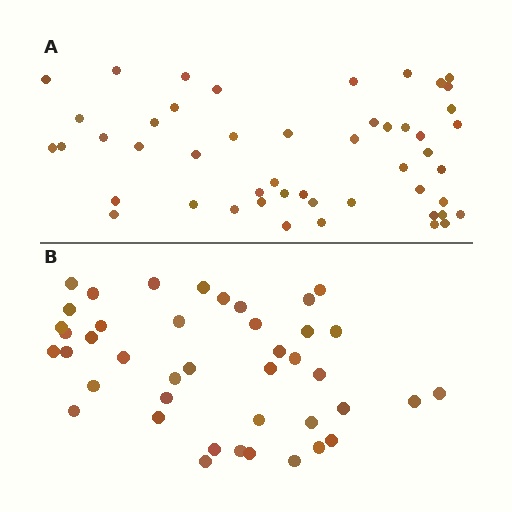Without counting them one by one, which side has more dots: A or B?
Region A (the top region) has more dots.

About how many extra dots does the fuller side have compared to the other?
Region A has roughly 8 or so more dots than region B.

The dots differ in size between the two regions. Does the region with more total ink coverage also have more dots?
No. Region B has more total ink coverage because its dots are larger, but region A actually contains more individual dots. Total area can be misleading — the number of items is what matters here.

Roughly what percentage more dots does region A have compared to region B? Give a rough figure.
About 15% more.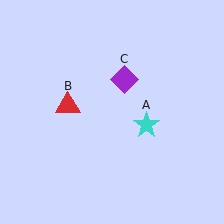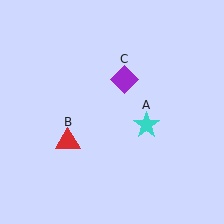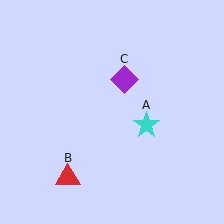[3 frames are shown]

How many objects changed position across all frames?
1 object changed position: red triangle (object B).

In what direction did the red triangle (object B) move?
The red triangle (object B) moved down.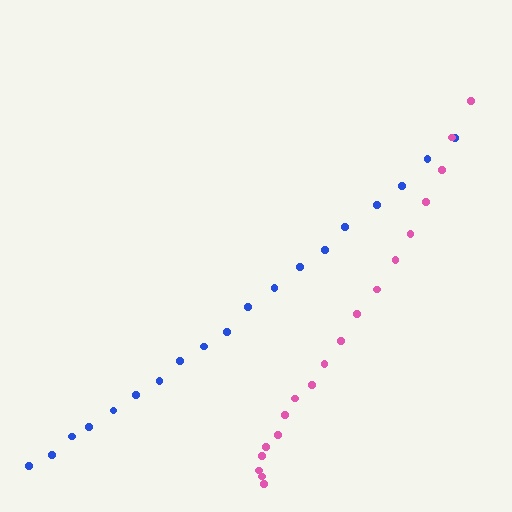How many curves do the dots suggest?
There are 2 distinct paths.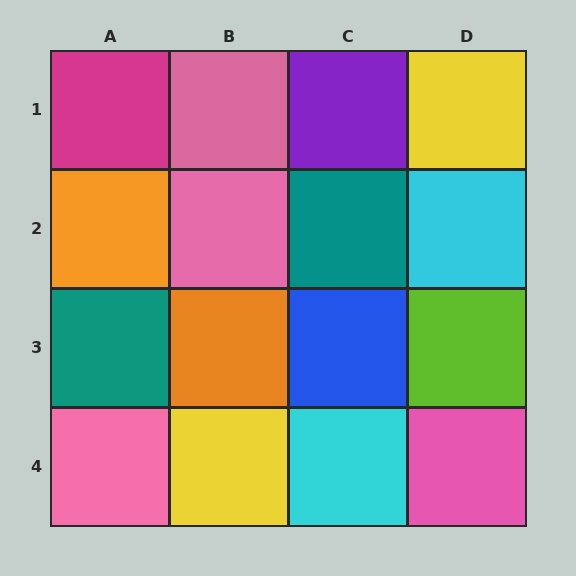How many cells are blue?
1 cell is blue.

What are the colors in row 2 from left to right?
Orange, pink, teal, cyan.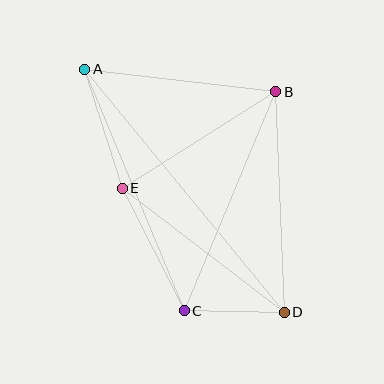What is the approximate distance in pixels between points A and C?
The distance between A and C is approximately 261 pixels.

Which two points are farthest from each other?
Points A and D are farthest from each other.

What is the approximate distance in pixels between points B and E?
The distance between B and E is approximately 181 pixels.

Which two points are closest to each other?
Points C and D are closest to each other.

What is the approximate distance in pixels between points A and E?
The distance between A and E is approximately 125 pixels.